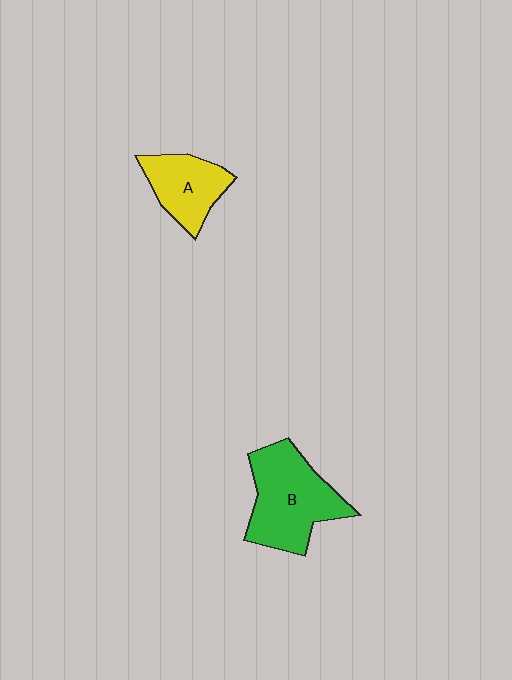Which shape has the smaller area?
Shape A (yellow).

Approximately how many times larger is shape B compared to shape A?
Approximately 1.6 times.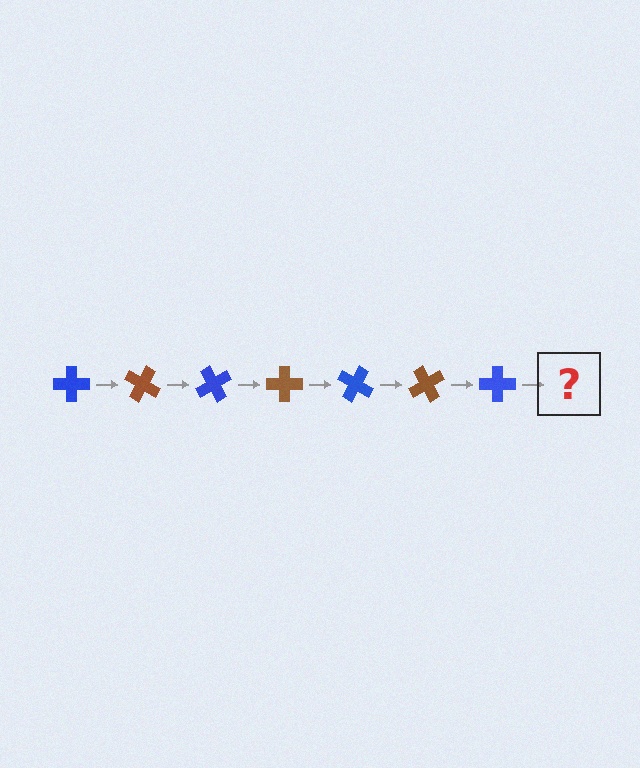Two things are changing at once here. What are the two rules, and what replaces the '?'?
The two rules are that it rotates 30 degrees each step and the color cycles through blue and brown. The '?' should be a brown cross, rotated 210 degrees from the start.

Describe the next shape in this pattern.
It should be a brown cross, rotated 210 degrees from the start.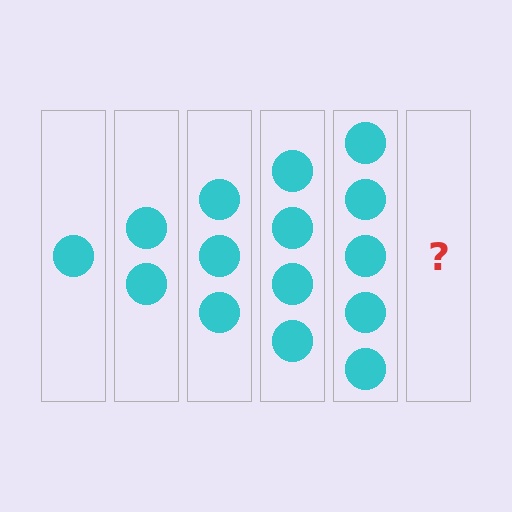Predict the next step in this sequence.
The next step is 6 circles.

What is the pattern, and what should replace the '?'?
The pattern is that each step adds one more circle. The '?' should be 6 circles.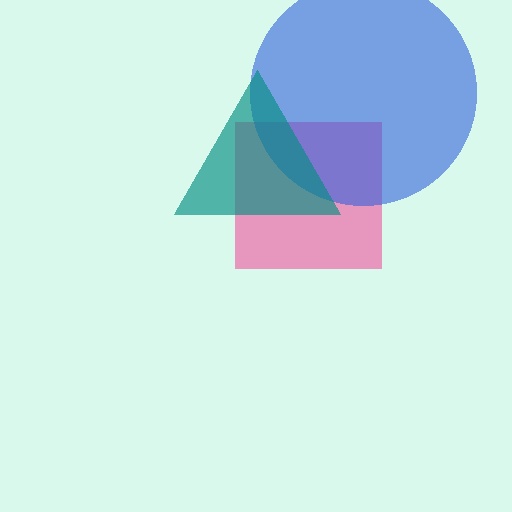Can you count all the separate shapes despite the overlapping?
Yes, there are 3 separate shapes.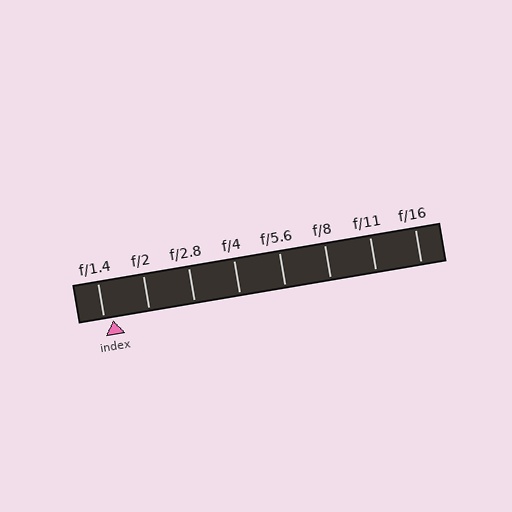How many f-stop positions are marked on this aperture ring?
There are 8 f-stop positions marked.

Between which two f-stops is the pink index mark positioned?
The index mark is between f/1.4 and f/2.